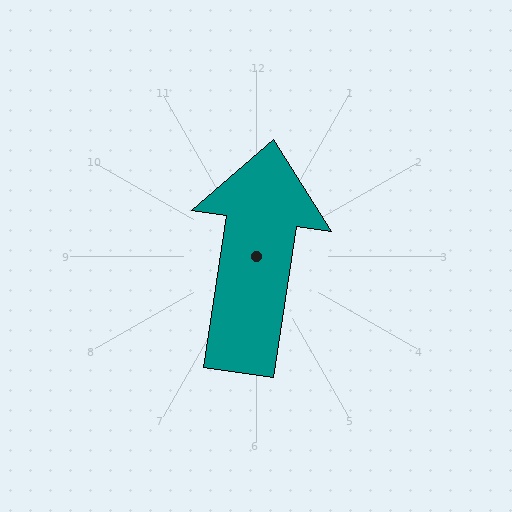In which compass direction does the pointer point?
North.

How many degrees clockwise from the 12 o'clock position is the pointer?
Approximately 9 degrees.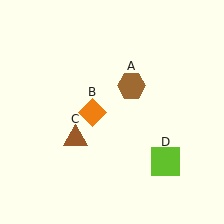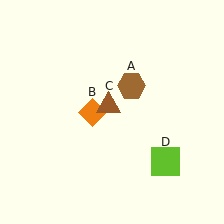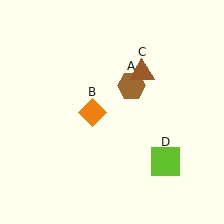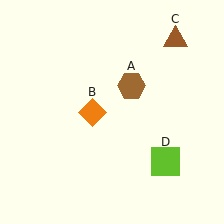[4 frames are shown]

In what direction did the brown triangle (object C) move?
The brown triangle (object C) moved up and to the right.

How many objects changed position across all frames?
1 object changed position: brown triangle (object C).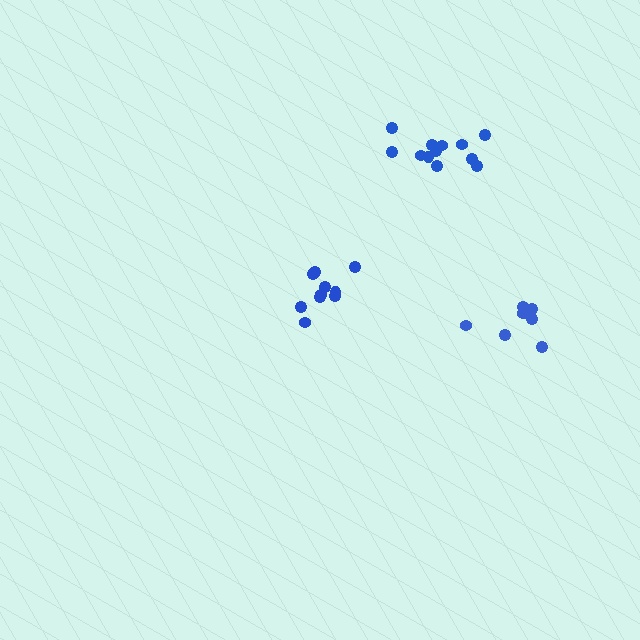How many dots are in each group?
Group 1: 12 dots, Group 2: 8 dots, Group 3: 10 dots (30 total).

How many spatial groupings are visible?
There are 3 spatial groupings.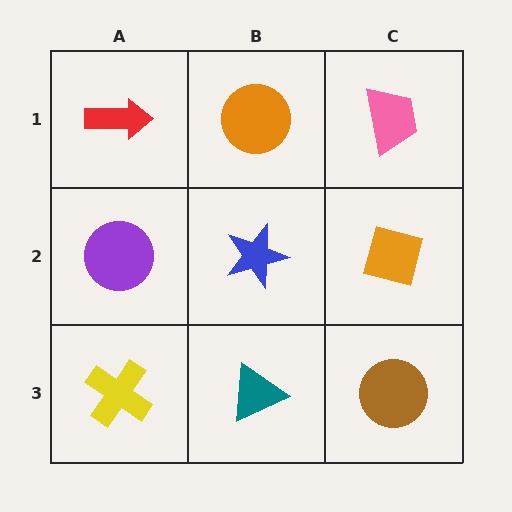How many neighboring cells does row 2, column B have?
4.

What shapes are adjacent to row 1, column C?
An orange square (row 2, column C), an orange circle (row 1, column B).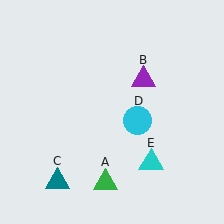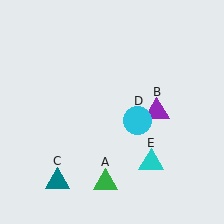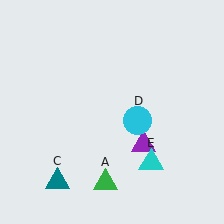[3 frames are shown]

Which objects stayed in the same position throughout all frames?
Green triangle (object A) and teal triangle (object C) and cyan circle (object D) and cyan triangle (object E) remained stationary.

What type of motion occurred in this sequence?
The purple triangle (object B) rotated clockwise around the center of the scene.